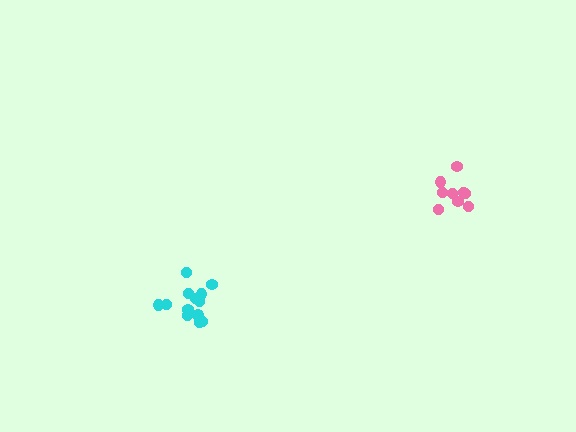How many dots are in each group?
Group 1: 13 dots, Group 2: 9 dots (22 total).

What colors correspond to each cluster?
The clusters are colored: cyan, pink.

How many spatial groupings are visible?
There are 2 spatial groupings.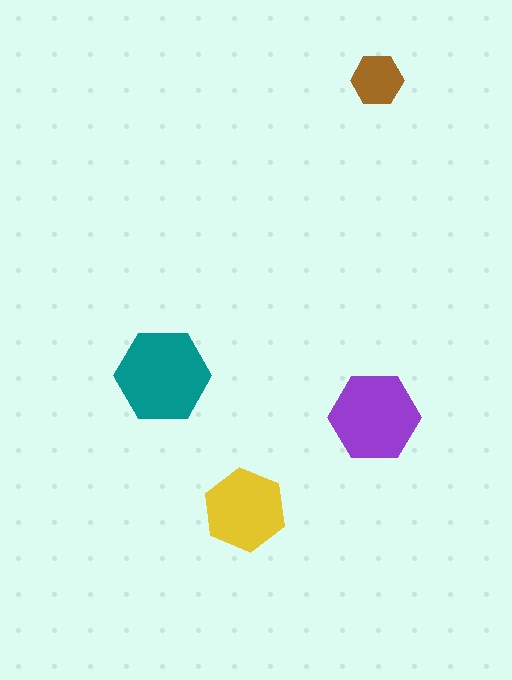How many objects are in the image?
There are 4 objects in the image.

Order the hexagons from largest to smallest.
the teal one, the purple one, the yellow one, the brown one.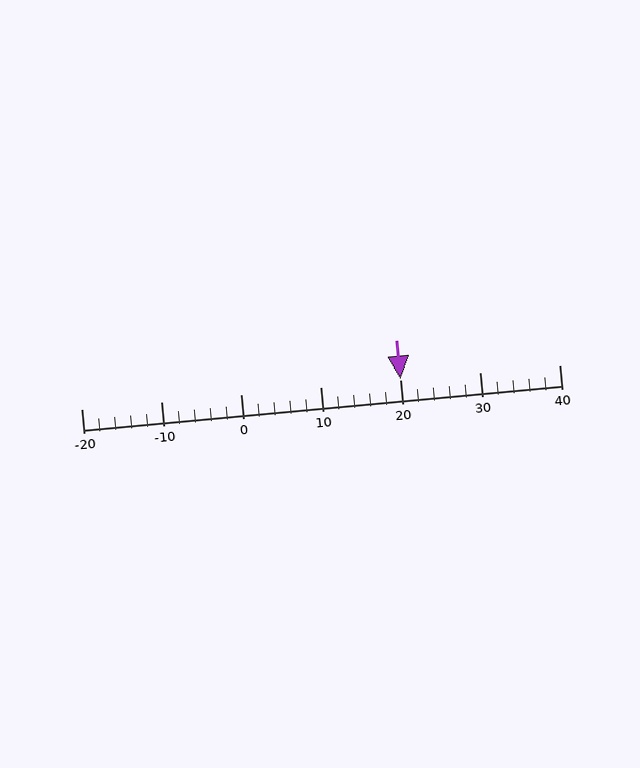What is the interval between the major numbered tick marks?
The major tick marks are spaced 10 units apart.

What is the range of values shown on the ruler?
The ruler shows values from -20 to 40.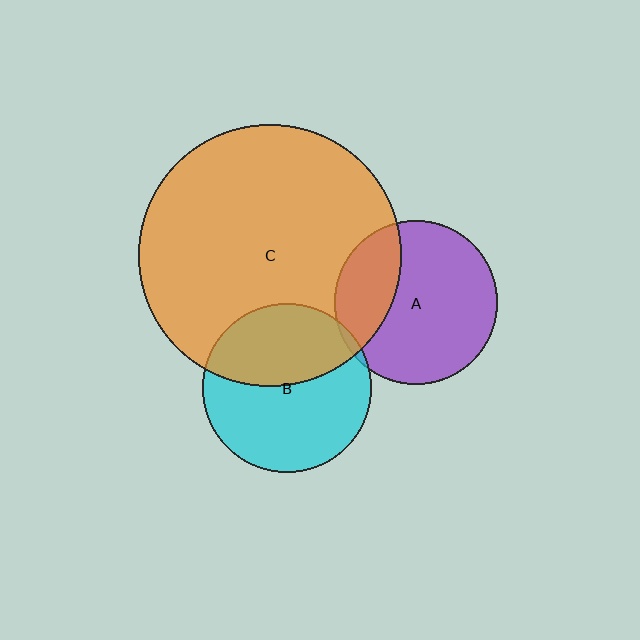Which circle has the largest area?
Circle C (orange).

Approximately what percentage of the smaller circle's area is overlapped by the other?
Approximately 25%.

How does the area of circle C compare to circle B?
Approximately 2.4 times.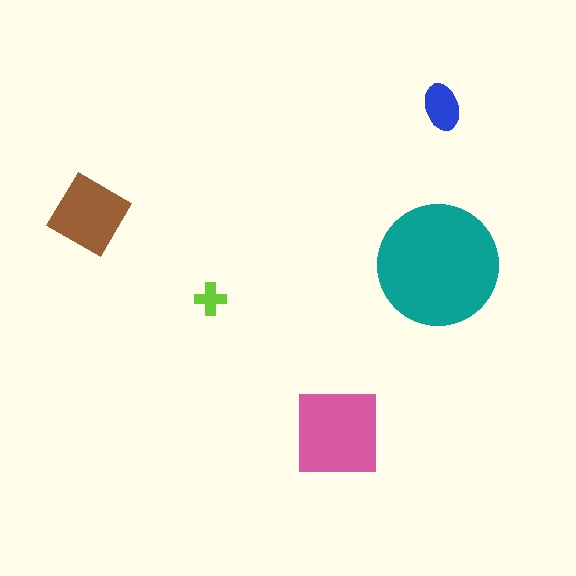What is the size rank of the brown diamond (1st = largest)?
3rd.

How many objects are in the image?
There are 5 objects in the image.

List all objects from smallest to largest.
The lime cross, the blue ellipse, the brown diamond, the pink square, the teal circle.